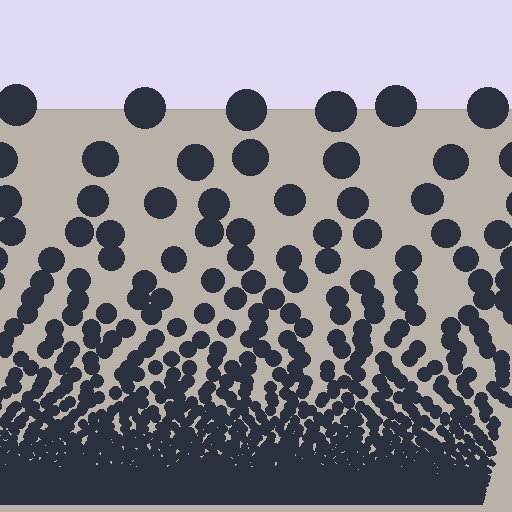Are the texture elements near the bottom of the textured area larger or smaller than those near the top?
Smaller. The gradient is inverted — elements near the bottom are smaller and denser.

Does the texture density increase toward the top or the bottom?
Density increases toward the bottom.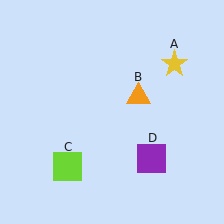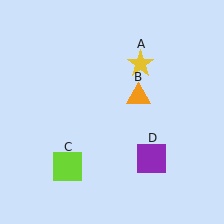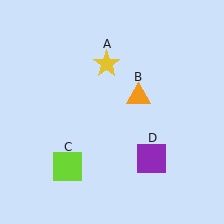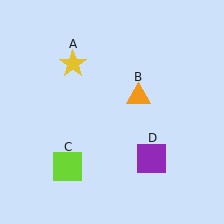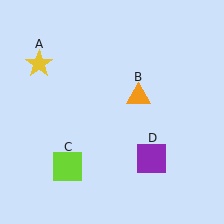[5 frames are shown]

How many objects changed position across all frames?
1 object changed position: yellow star (object A).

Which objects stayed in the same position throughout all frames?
Orange triangle (object B) and lime square (object C) and purple square (object D) remained stationary.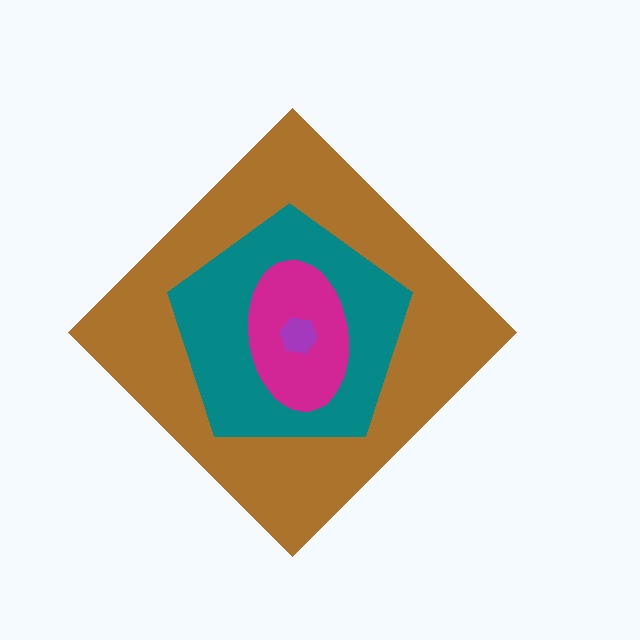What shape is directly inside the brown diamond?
The teal pentagon.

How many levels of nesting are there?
4.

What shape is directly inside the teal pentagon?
The magenta ellipse.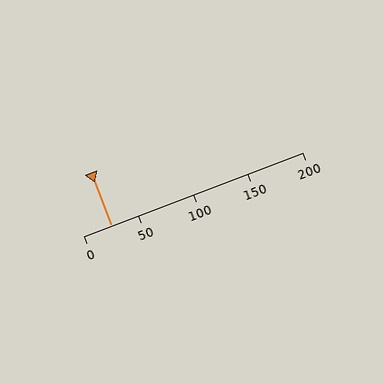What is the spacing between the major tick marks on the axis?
The major ticks are spaced 50 apart.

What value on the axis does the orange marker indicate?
The marker indicates approximately 25.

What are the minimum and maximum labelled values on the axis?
The axis runs from 0 to 200.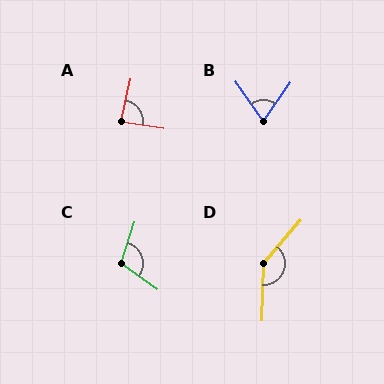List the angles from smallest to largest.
B (69°), A (86°), C (108°), D (141°).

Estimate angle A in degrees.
Approximately 86 degrees.